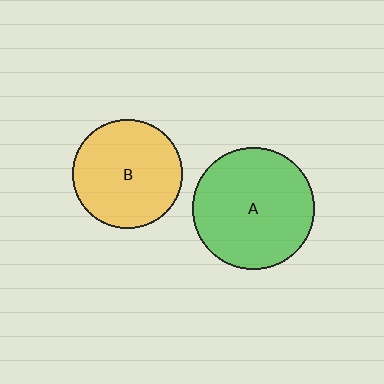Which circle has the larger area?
Circle A (green).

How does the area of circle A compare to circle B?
Approximately 1.2 times.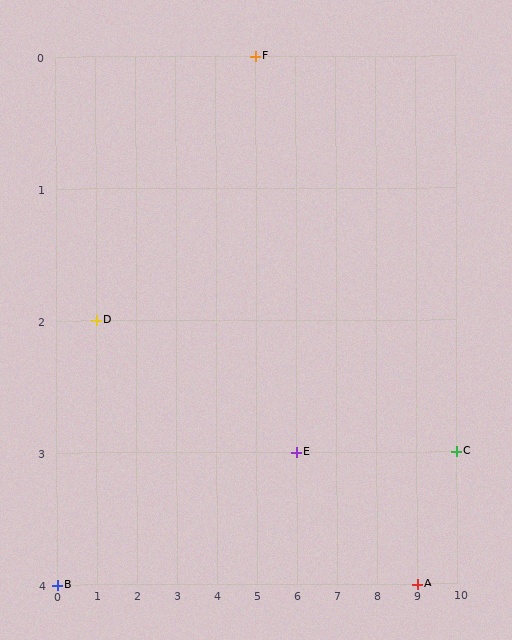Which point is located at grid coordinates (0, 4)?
Point B is at (0, 4).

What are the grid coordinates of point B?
Point B is at grid coordinates (0, 4).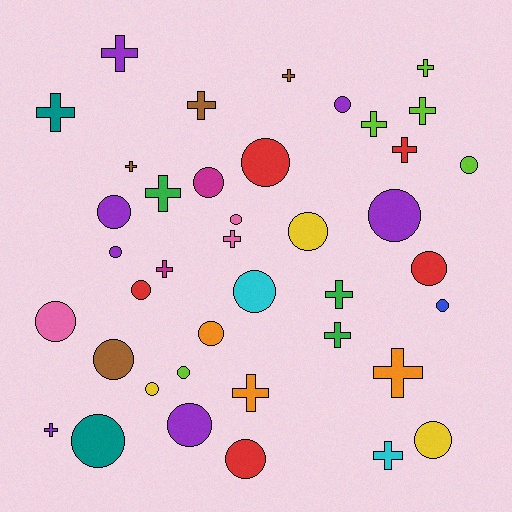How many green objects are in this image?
There are 3 green objects.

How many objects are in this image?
There are 40 objects.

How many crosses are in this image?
There are 18 crosses.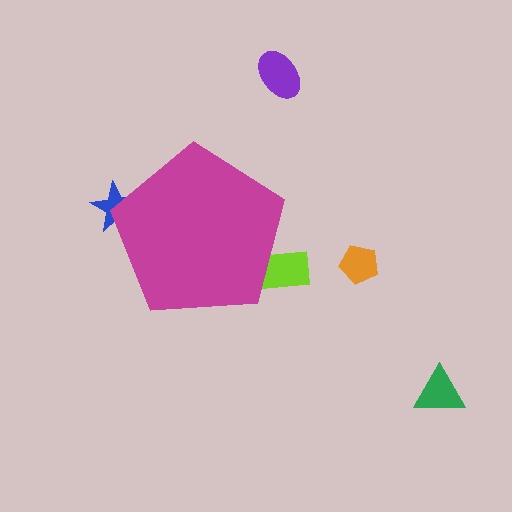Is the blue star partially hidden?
Yes, the blue star is partially hidden behind the magenta pentagon.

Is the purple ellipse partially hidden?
No, the purple ellipse is fully visible.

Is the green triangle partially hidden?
No, the green triangle is fully visible.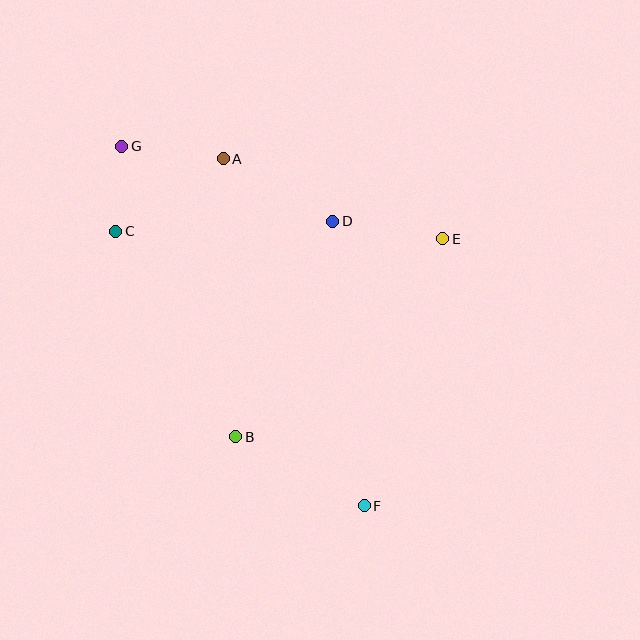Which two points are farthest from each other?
Points F and G are farthest from each other.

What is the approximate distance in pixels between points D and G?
The distance between D and G is approximately 224 pixels.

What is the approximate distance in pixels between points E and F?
The distance between E and F is approximately 278 pixels.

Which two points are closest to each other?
Points C and G are closest to each other.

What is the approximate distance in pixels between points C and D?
The distance between C and D is approximately 217 pixels.